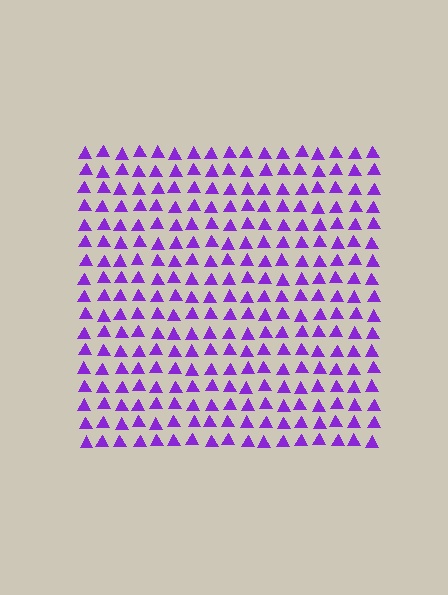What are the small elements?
The small elements are triangles.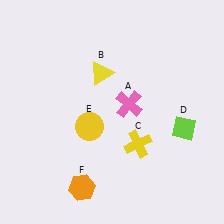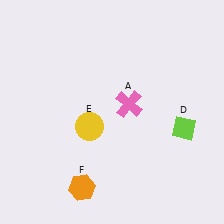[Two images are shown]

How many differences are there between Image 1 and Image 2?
There are 2 differences between the two images.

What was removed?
The yellow cross (C), the yellow triangle (B) were removed in Image 2.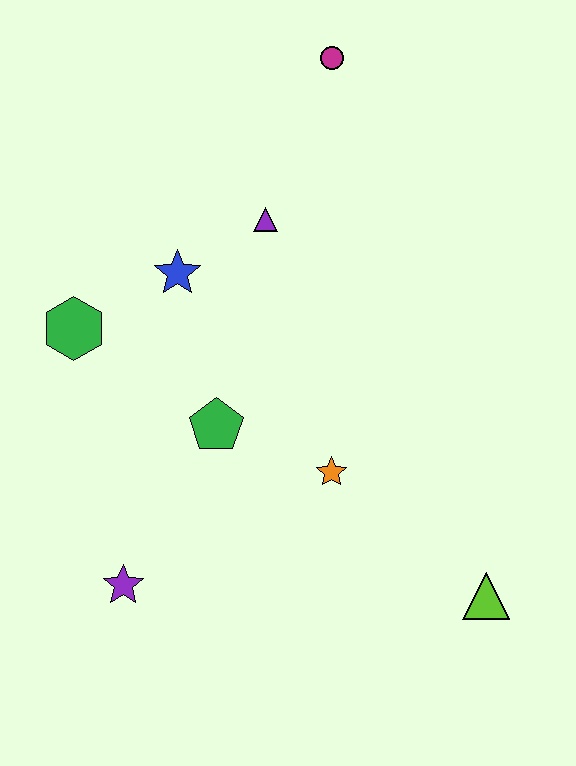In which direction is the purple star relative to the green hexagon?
The purple star is below the green hexagon.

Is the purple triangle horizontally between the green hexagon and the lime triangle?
Yes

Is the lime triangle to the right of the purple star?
Yes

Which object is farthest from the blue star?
The lime triangle is farthest from the blue star.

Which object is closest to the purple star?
The green pentagon is closest to the purple star.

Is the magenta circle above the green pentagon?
Yes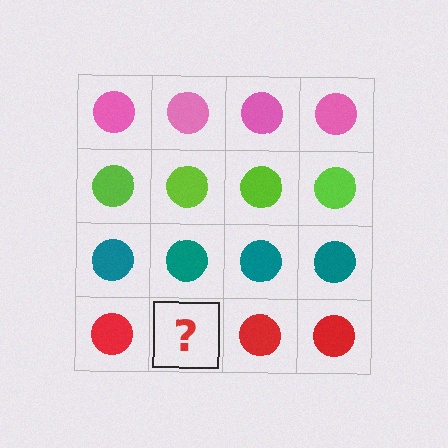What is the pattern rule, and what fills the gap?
The rule is that each row has a consistent color. The gap should be filled with a red circle.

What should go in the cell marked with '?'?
The missing cell should contain a red circle.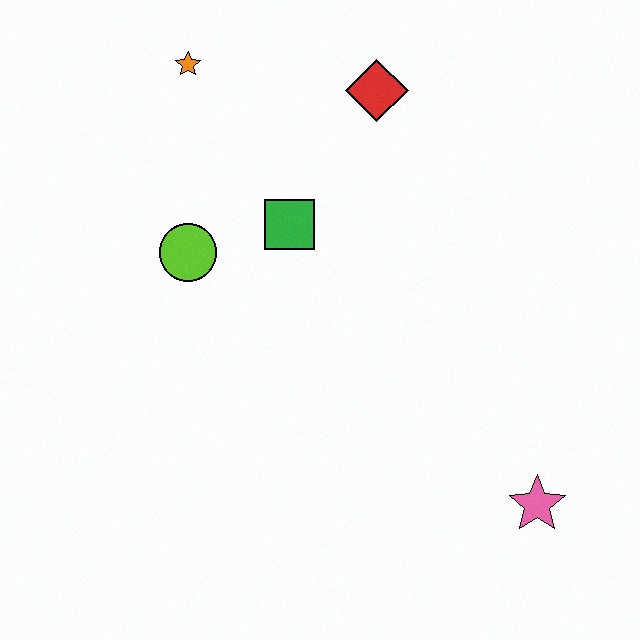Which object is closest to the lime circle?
The green square is closest to the lime circle.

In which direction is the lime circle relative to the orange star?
The lime circle is below the orange star.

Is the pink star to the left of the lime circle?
No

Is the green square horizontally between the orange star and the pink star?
Yes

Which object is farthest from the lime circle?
The pink star is farthest from the lime circle.